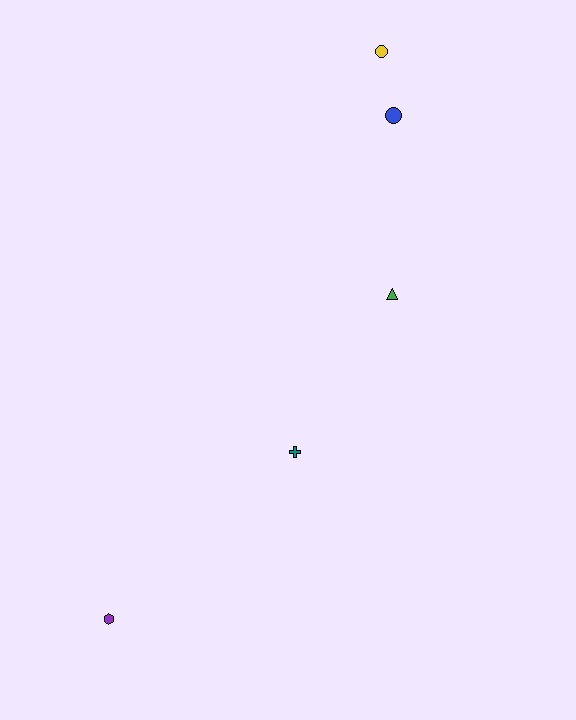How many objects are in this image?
There are 5 objects.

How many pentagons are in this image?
There are no pentagons.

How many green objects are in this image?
There is 1 green object.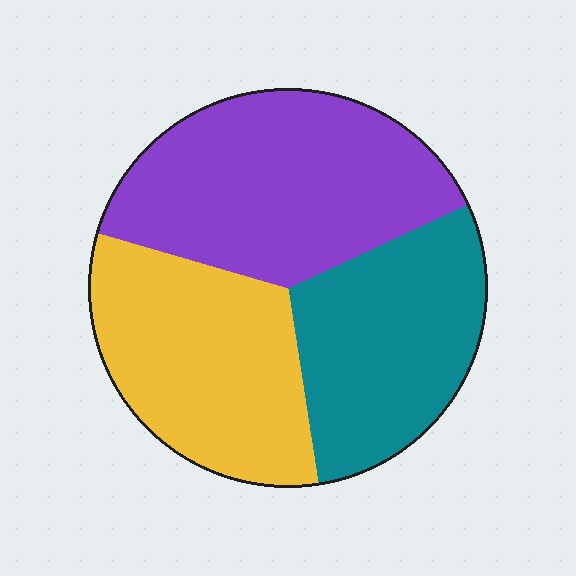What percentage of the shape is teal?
Teal covers roughly 30% of the shape.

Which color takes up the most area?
Purple, at roughly 40%.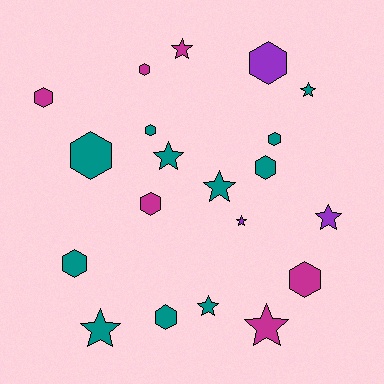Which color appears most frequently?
Teal, with 11 objects.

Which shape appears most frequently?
Hexagon, with 11 objects.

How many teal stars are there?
There are 5 teal stars.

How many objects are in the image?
There are 20 objects.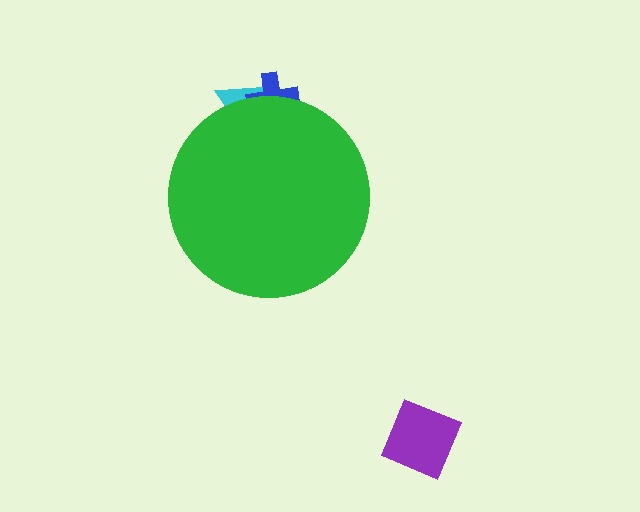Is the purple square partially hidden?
No, the purple square is fully visible.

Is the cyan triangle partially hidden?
Yes, the cyan triangle is partially hidden behind the green circle.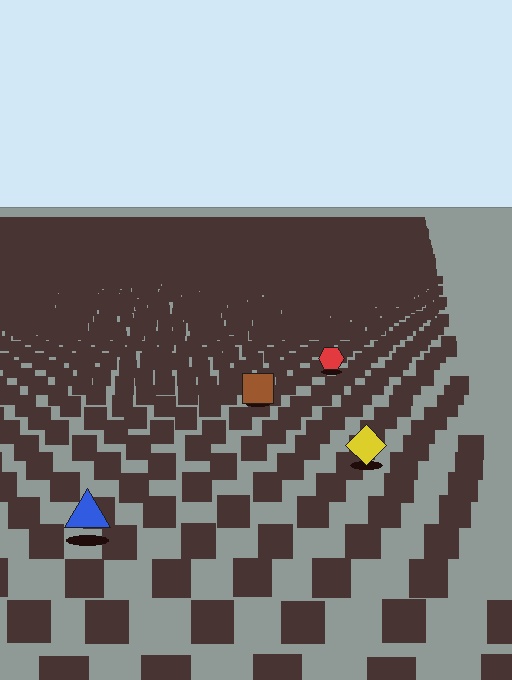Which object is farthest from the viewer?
The red hexagon is farthest from the viewer. It appears smaller and the ground texture around it is denser.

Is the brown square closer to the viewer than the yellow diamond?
No. The yellow diamond is closer — you can tell from the texture gradient: the ground texture is coarser near it.